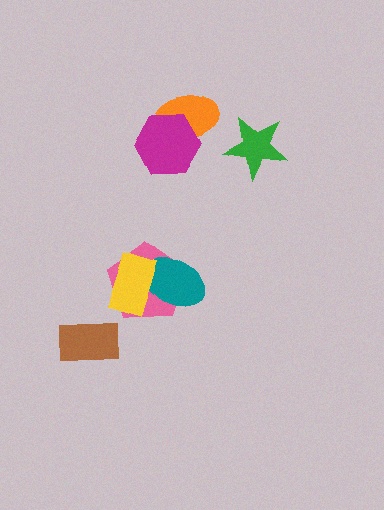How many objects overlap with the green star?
0 objects overlap with the green star.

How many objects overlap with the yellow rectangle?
2 objects overlap with the yellow rectangle.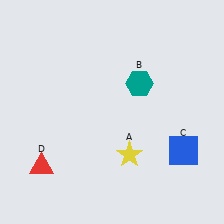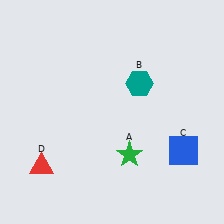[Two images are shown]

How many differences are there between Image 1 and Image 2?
There is 1 difference between the two images.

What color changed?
The star (A) changed from yellow in Image 1 to green in Image 2.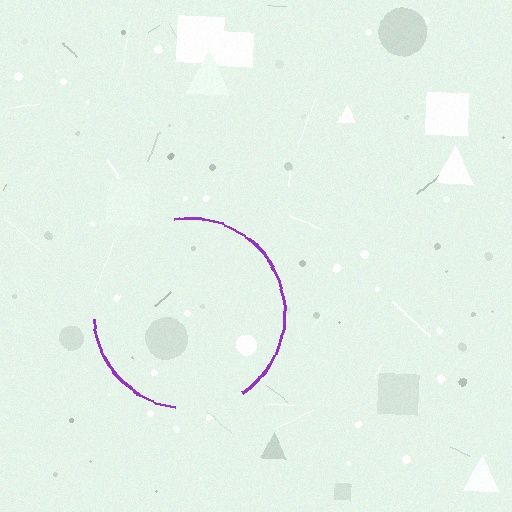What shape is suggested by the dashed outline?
The dashed outline suggests a circle.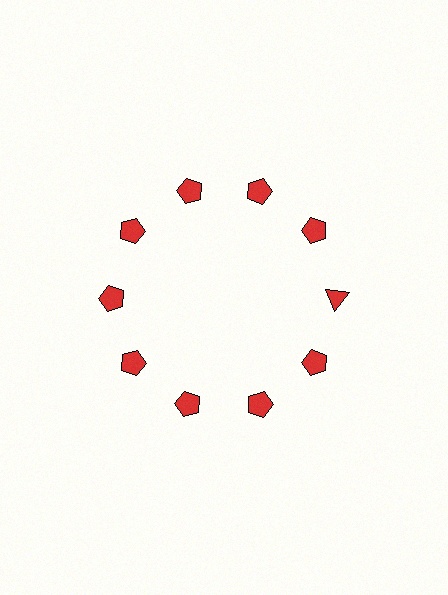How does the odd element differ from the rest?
It has a different shape: triangle instead of pentagon.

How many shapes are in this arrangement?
There are 10 shapes arranged in a ring pattern.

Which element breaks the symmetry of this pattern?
The red triangle at roughly the 3 o'clock position breaks the symmetry. All other shapes are red pentagons.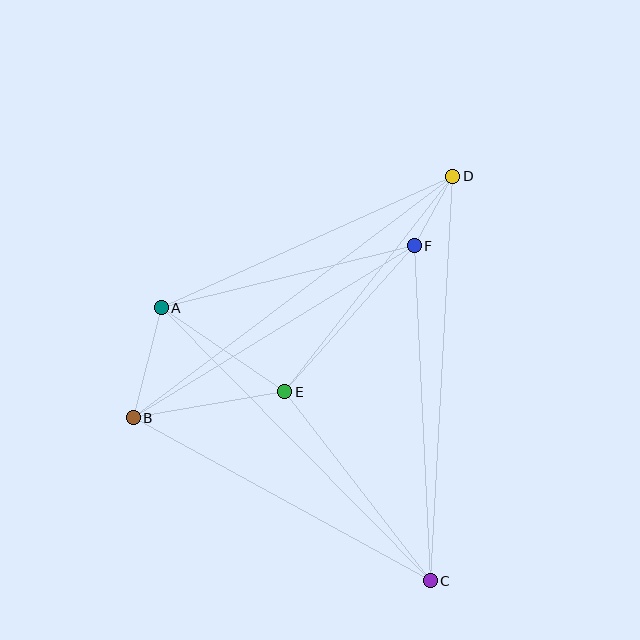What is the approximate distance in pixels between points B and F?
The distance between B and F is approximately 330 pixels.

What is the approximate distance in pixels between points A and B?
The distance between A and B is approximately 113 pixels.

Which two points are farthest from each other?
Points C and D are farthest from each other.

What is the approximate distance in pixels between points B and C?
The distance between B and C is approximately 339 pixels.